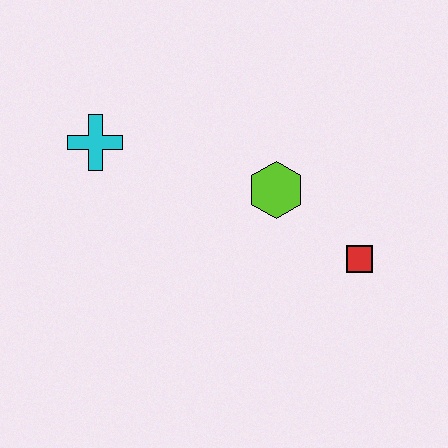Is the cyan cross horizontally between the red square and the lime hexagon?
No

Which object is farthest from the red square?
The cyan cross is farthest from the red square.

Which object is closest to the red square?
The lime hexagon is closest to the red square.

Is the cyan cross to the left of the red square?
Yes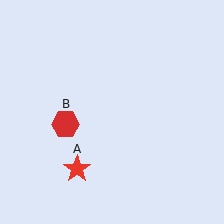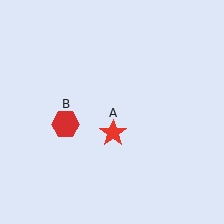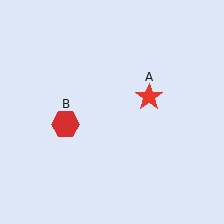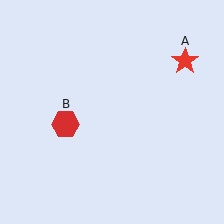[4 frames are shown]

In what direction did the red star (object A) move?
The red star (object A) moved up and to the right.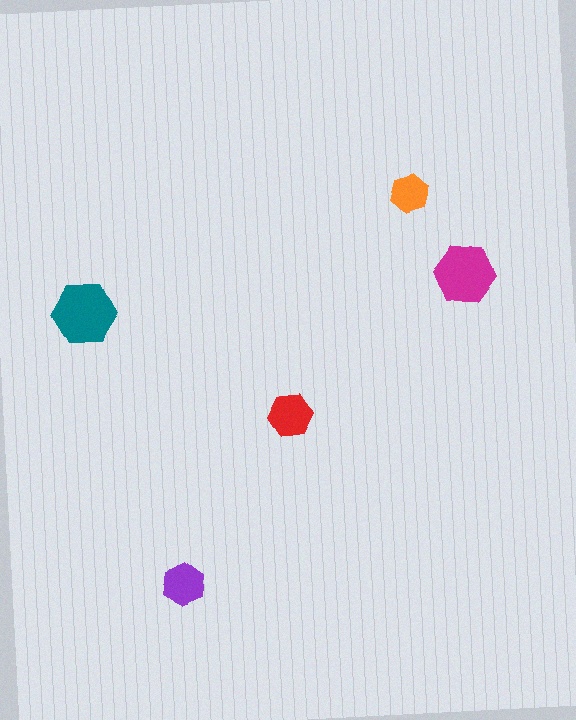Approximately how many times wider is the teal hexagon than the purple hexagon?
About 1.5 times wider.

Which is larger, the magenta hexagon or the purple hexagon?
The magenta one.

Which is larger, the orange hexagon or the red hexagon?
The red one.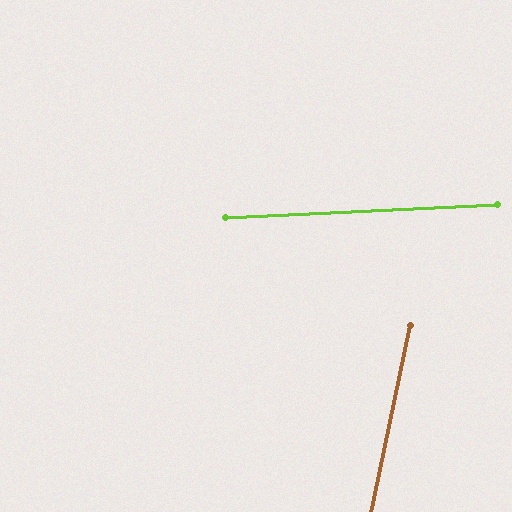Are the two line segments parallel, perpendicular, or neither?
Neither parallel nor perpendicular — they differ by about 76°.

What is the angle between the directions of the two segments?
Approximately 76 degrees.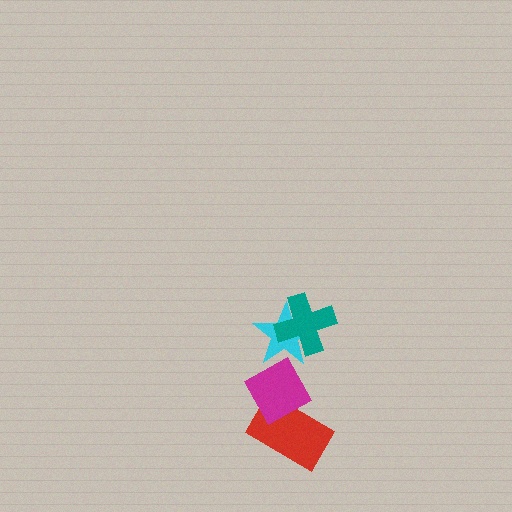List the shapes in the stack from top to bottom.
From top to bottom: the teal cross, the cyan star, the magenta diamond, the red rectangle.